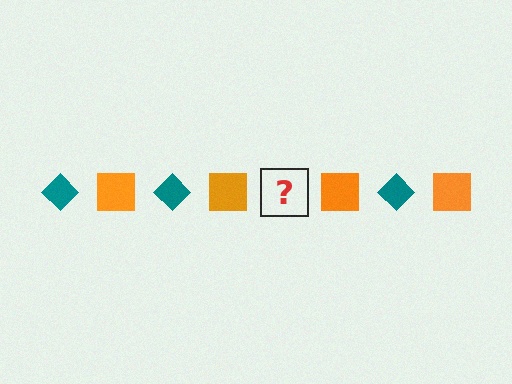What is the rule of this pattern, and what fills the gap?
The rule is that the pattern alternates between teal diamond and orange square. The gap should be filled with a teal diamond.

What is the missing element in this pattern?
The missing element is a teal diamond.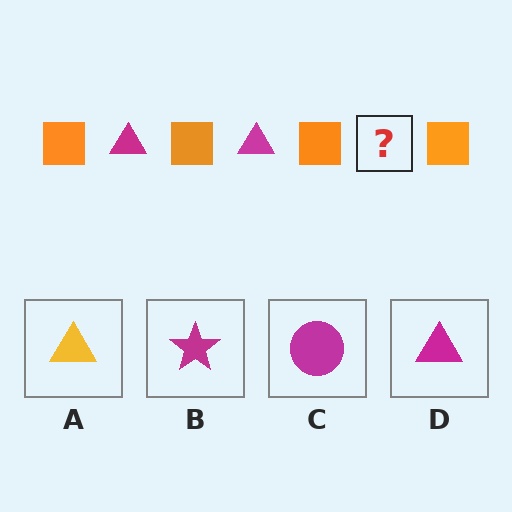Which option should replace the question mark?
Option D.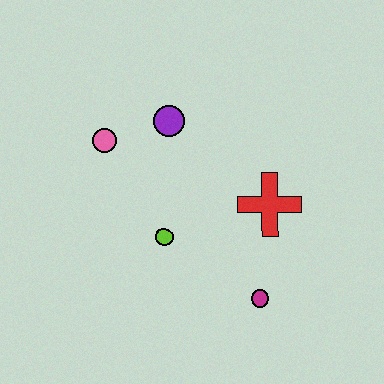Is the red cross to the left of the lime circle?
No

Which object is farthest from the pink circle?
The magenta circle is farthest from the pink circle.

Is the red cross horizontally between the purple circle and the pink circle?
No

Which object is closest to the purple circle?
The pink circle is closest to the purple circle.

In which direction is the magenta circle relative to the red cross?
The magenta circle is below the red cross.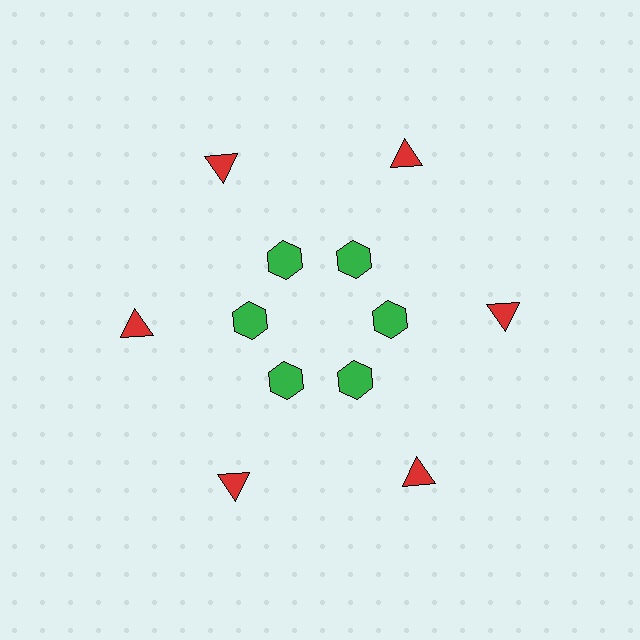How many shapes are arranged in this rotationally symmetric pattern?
There are 12 shapes, arranged in 6 groups of 2.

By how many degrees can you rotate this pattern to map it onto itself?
The pattern maps onto itself every 60 degrees of rotation.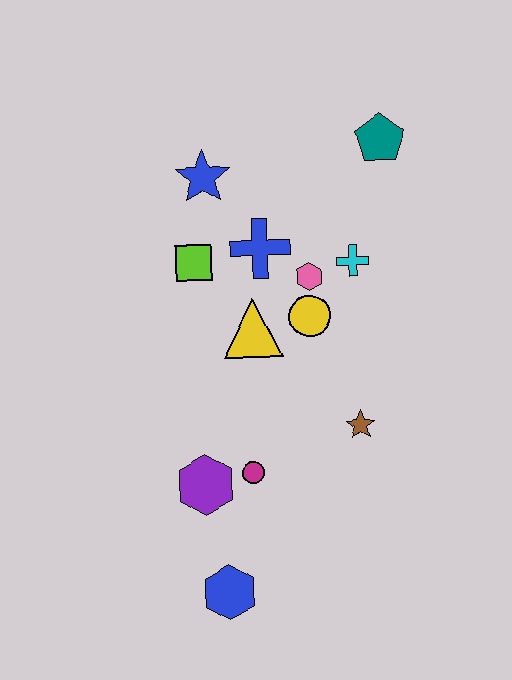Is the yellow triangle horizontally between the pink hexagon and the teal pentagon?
No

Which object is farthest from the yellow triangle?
The blue hexagon is farthest from the yellow triangle.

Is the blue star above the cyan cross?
Yes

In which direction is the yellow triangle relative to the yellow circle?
The yellow triangle is to the left of the yellow circle.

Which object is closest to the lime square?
The blue cross is closest to the lime square.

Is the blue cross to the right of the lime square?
Yes